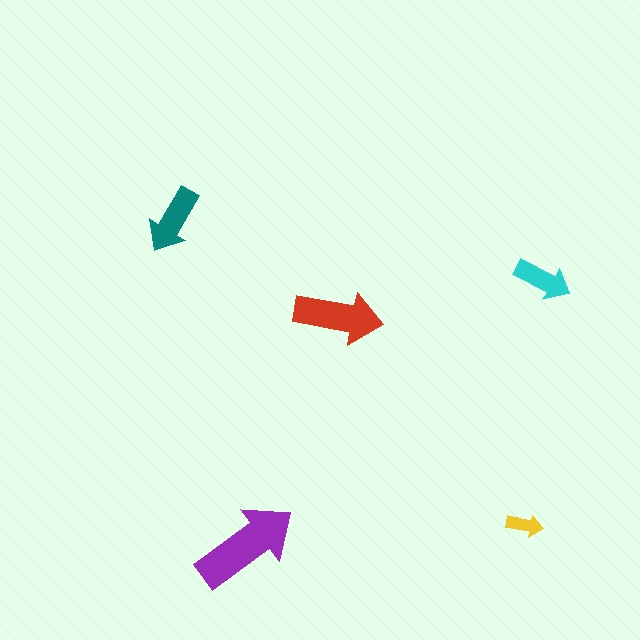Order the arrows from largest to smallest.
the purple one, the red one, the teal one, the cyan one, the yellow one.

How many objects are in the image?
There are 5 objects in the image.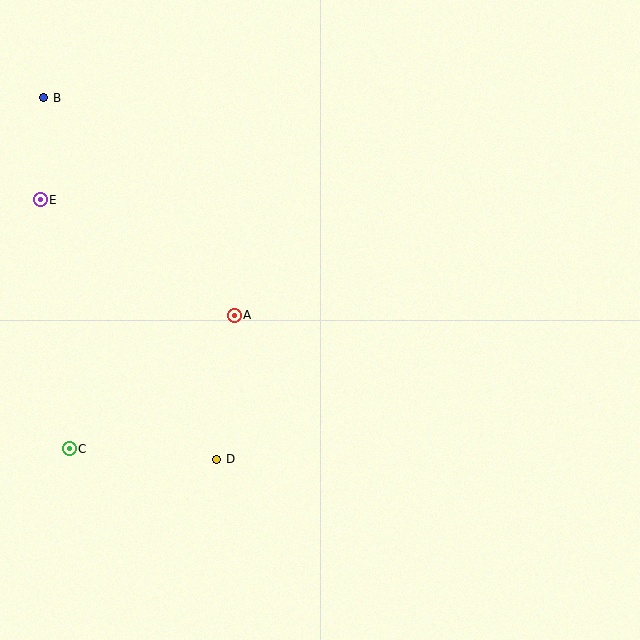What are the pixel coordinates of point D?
Point D is at (217, 459).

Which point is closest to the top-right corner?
Point A is closest to the top-right corner.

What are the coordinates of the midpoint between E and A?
The midpoint between E and A is at (137, 258).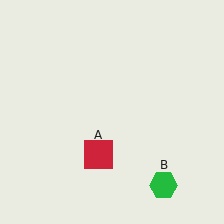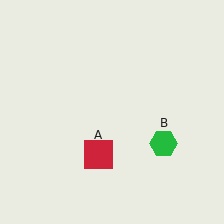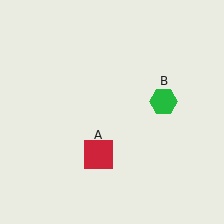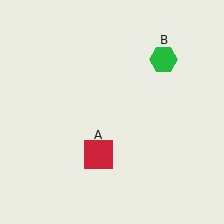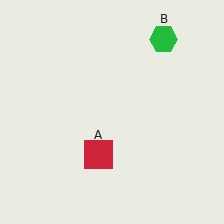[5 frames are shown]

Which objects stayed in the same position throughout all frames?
Red square (object A) remained stationary.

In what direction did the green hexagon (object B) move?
The green hexagon (object B) moved up.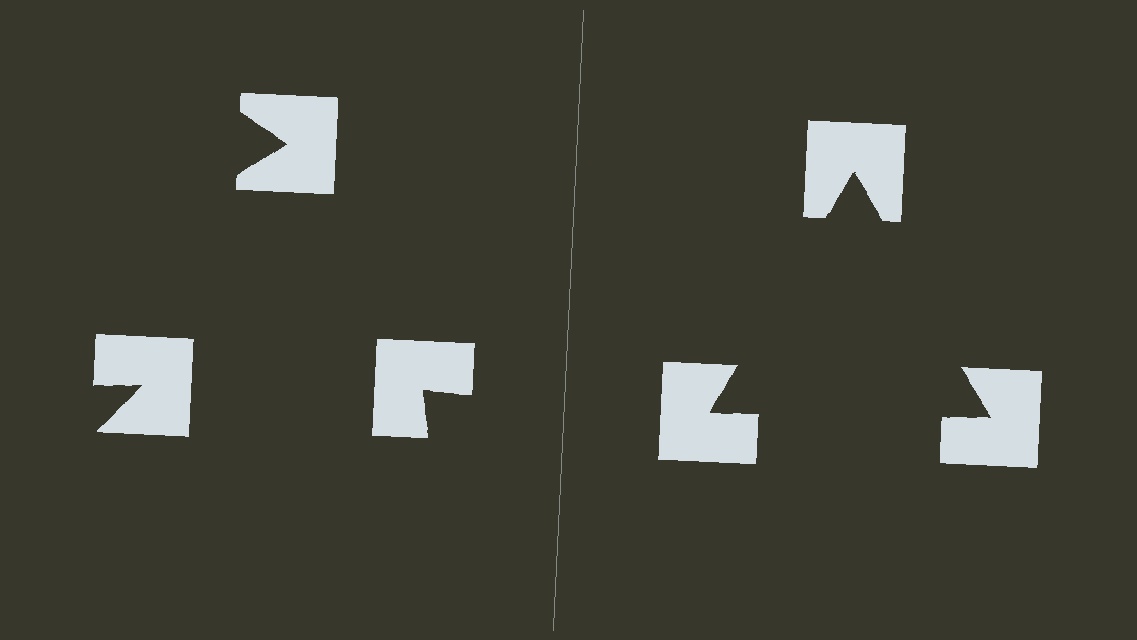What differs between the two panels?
The notched squares are positioned identically on both sides; only the wedge orientations differ. On the right they align to a triangle; on the left they are misaligned.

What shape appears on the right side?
An illusory triangle.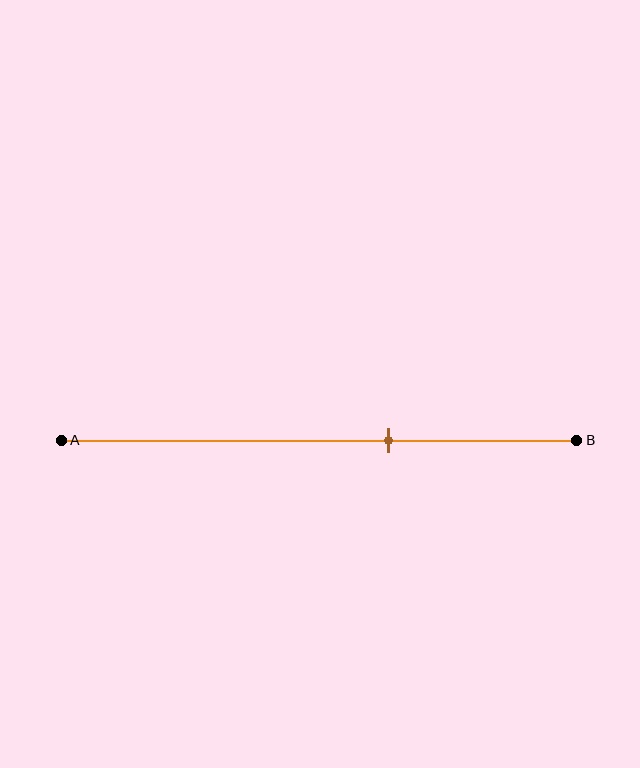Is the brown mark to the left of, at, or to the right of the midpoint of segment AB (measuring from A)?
The brown mark is to the right of the midpoint of segment AB.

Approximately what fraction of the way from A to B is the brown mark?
The brown mark is approximately 65% of the way from A to B.